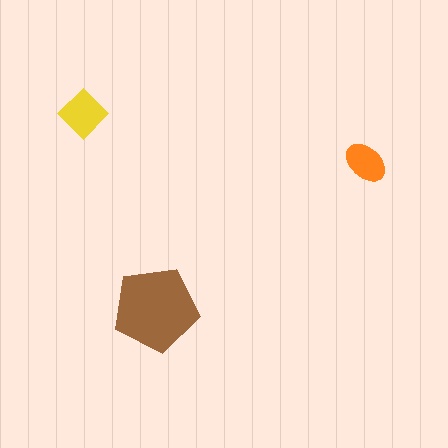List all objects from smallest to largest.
The orange ellipse, the yellow diamond, the brown pentagon.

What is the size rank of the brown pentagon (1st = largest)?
1st.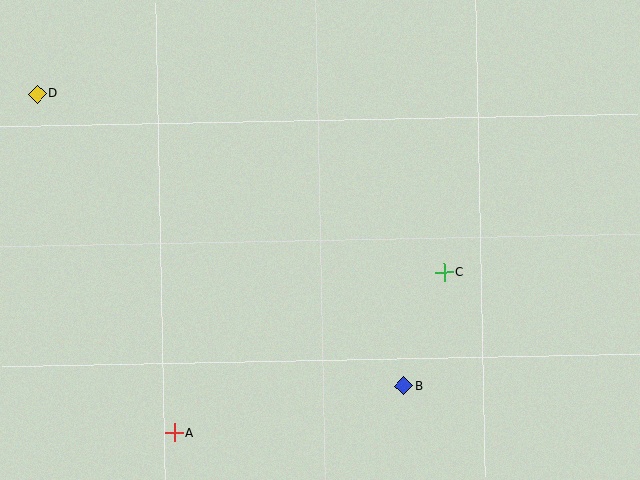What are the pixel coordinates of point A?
Point A is at (174, 433).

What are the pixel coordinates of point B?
Point B is at (404, 386).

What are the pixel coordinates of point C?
Point C is at (444, 272).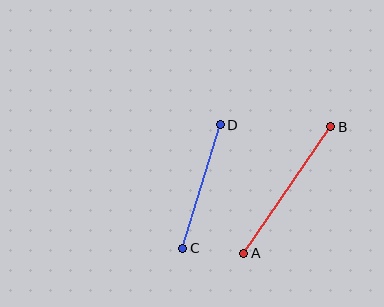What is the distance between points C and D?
The distance is approximately 129 pixels.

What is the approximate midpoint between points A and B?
The midpoint is at approximately (287, 190) pixels.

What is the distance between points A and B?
The distance is approximately 153 pixels.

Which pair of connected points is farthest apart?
Points A and B are farthest apart.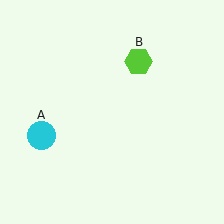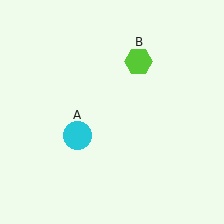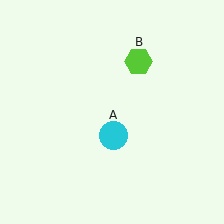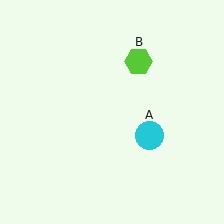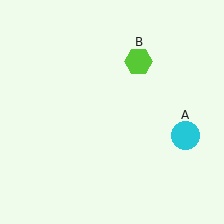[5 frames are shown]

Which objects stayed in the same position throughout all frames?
Lime hexagon (object B) remained stationary.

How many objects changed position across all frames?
1 object changed position: cyan circle (object A).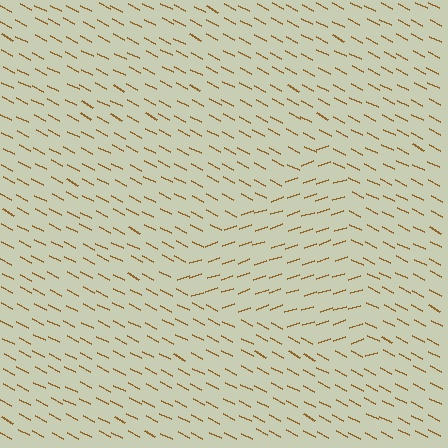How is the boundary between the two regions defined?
The boundary is defined purely by a change in line orientation (approximately 45 degrees difference). All lines are the same color and thickness.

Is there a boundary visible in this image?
Yes, there is a texture boundary formed by a change in line orientation.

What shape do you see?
I see a triangle.